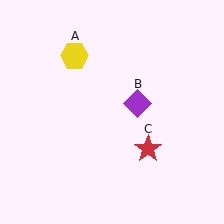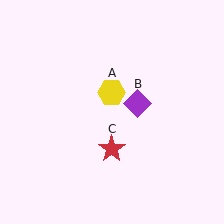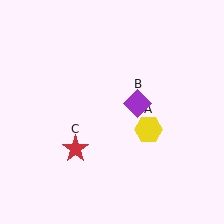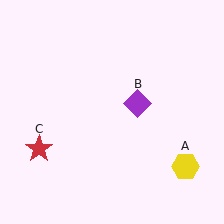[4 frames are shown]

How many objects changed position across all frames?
2 objects changed position: yellow hexagon (object A), red star (object C).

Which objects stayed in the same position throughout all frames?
Purple diamond (object B) remained stationary.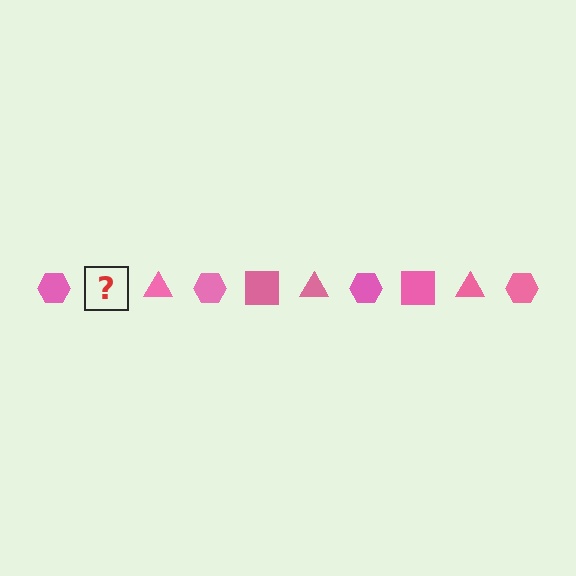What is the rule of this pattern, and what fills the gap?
The rule is that the pattern cycles through hexagon, square, triangle shapes in pink. The gap should be filled with a pink square.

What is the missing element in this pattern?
The missing element is a pink square.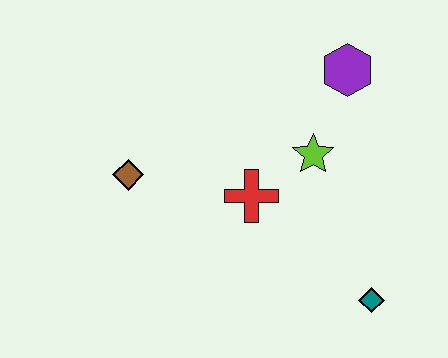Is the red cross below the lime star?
Yes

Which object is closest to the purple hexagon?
The lime star is closest to the purple hexagon.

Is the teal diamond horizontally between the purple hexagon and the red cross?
No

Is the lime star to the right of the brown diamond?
Yes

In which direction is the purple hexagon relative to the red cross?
The purple hexagon is above the red cross.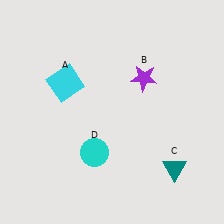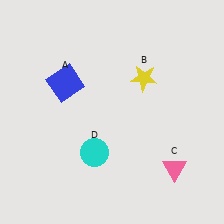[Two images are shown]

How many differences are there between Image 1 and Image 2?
There are 3 differences between the two images.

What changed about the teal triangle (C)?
In Image 1, C is teal. In Image 2, it changed to pink.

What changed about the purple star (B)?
In Image 1, B is purple. In Image 2, it changed to yellow.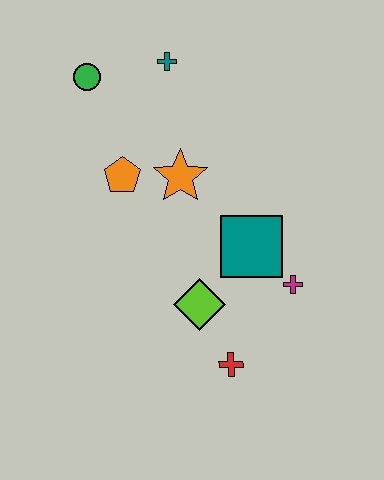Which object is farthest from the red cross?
The green circle is farthest from the red cross.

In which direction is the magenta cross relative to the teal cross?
The magenta cross is below the teal cross.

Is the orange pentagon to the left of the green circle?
No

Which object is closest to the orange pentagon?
The orange star is closest to the orange pentagon.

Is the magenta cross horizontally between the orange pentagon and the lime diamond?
No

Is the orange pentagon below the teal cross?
Yes